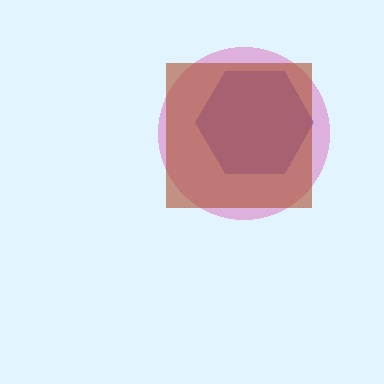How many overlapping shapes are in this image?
There are 3 overlapping shapes in the image.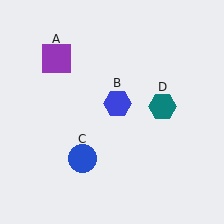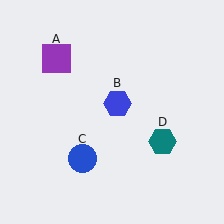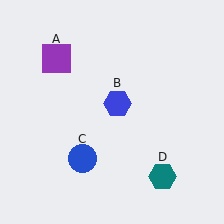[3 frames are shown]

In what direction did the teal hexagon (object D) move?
The teal hexagon (object D) moved down.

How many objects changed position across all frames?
1 object changed position: teal hexagon (object D).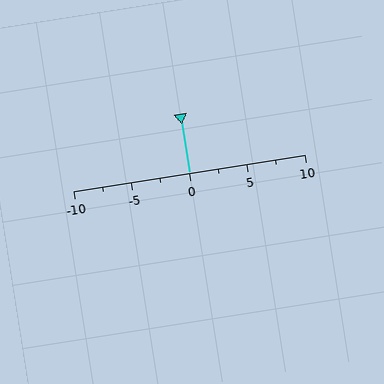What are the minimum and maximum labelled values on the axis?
The axis runs from -10 to 10.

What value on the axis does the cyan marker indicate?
The marker indicates approximately 0.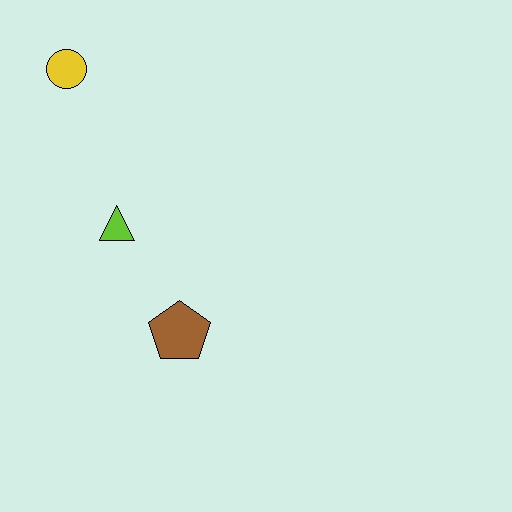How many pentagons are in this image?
There is 1 pentagon.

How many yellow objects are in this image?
There is 1 yellow object.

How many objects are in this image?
There are 3 objects.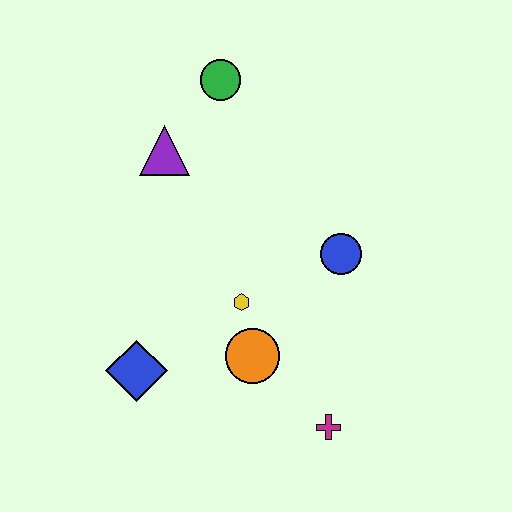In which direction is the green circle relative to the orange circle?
The green circle is above the orange circle.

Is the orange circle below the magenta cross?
No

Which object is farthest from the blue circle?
The blue diamond is farthest from the blue circle.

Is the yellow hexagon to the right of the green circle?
Yes